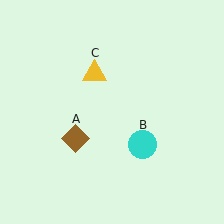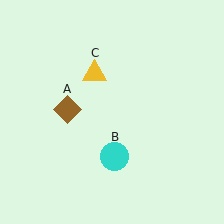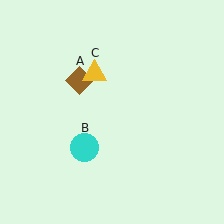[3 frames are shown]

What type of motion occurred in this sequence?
The brown diamond (object A), cyan circle (object B) rotated clockwise around the center of the scene.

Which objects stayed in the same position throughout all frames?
Yellow triangle (object C) remained stationary.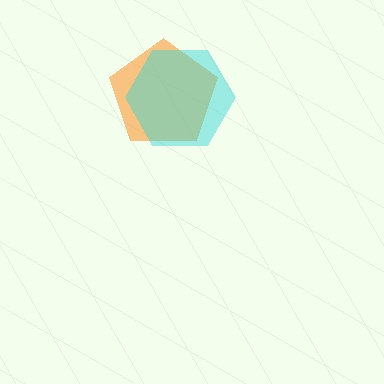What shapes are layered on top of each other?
The layered shapes are: an orange pentagon, a cyan hexagon.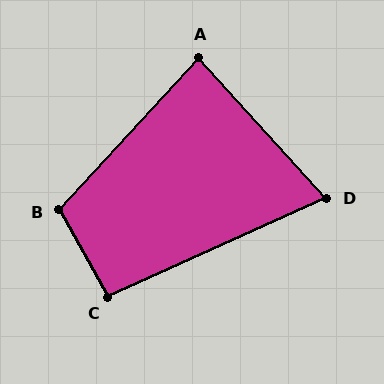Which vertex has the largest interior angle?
B, at approximately 108 degrees.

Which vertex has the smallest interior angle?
D, at approximately 72 degrees.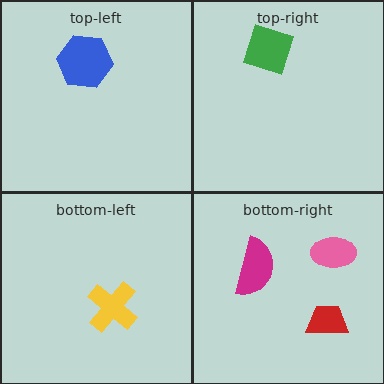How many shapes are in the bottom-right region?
3.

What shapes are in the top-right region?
The green diamond.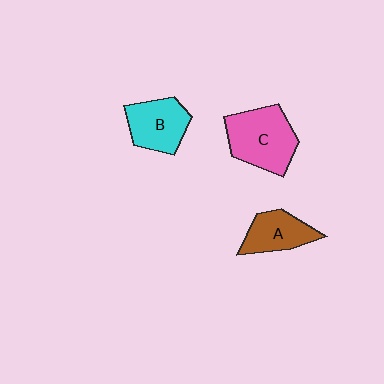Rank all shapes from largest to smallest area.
From largest to smallest: C (pink), B (cyan), A (brown).